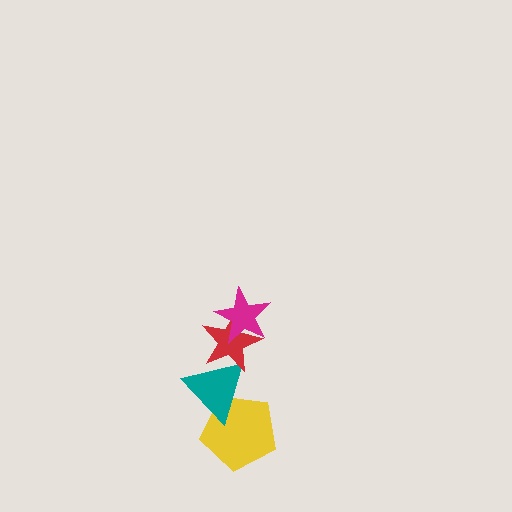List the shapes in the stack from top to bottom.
From top to bottom: the magenta star, the red star, the teal triangle, the yellow pentagon.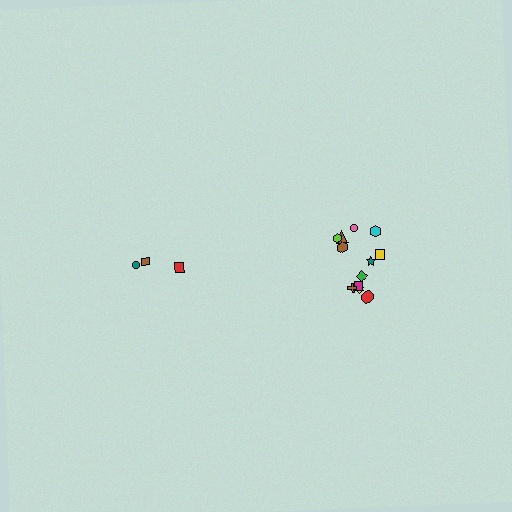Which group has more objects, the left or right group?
The right group.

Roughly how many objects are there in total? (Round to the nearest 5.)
Roughly 15 objects in total.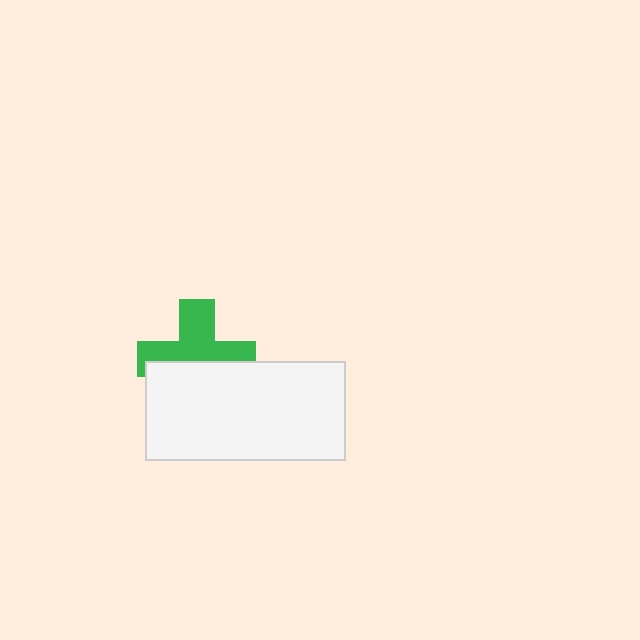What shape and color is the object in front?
The object in front is a white rectangle.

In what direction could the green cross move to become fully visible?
The green cross could move up. That would shift it out from behind the white rectangle entirely.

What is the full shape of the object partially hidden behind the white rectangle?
The partially hidden object is a green cross.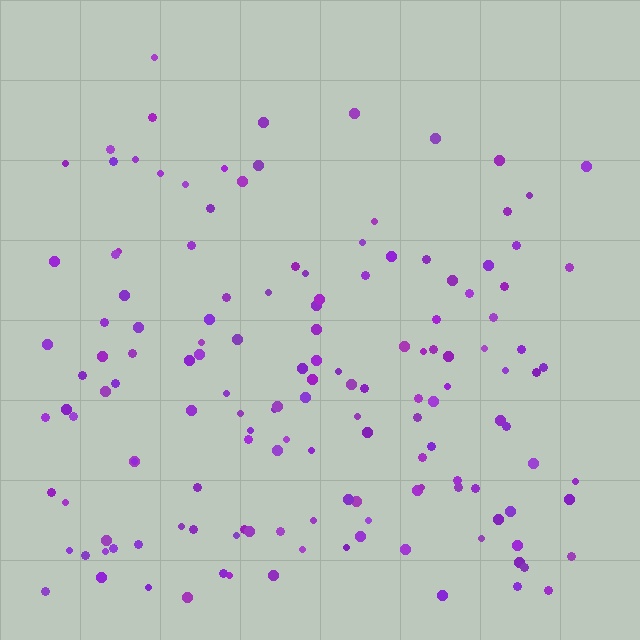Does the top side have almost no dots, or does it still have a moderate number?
Still a moderate number, just noticeably fewer than the bottom.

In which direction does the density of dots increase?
From top to bottom, with the bottom side densest.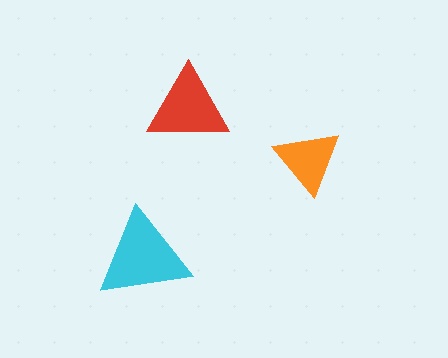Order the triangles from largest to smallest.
the cyan one, the red one, the orange one.